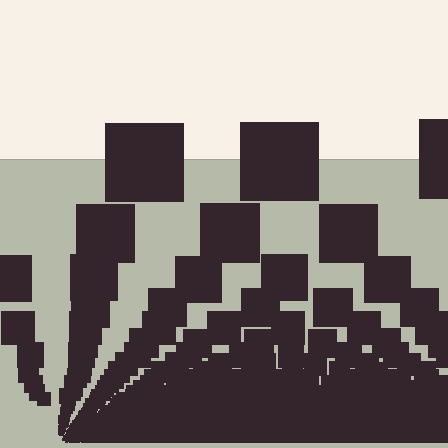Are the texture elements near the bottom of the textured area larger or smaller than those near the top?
Smaller. The gradient is inverted — elements near the bottom are smaller and denser.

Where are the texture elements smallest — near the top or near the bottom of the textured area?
Near the bottom.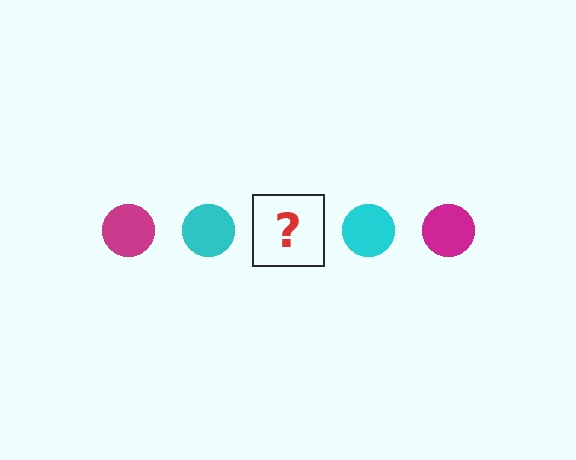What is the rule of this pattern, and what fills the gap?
The rule is that the pattern cycles through magenta, cyan circles. The gap should be filled with a magenta circle.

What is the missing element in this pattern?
The missing element is a magenta circle.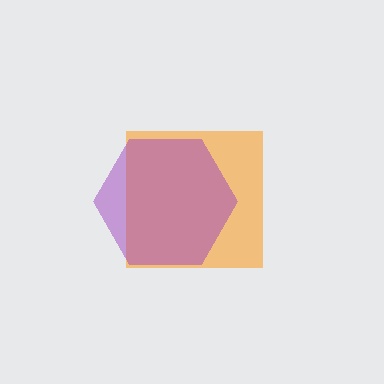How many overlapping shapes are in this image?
There are 2 overlapping shapes in the image.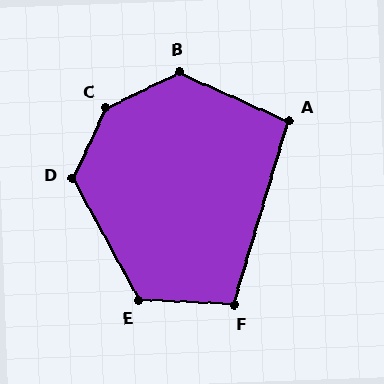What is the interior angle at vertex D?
Approximately 126 degrees (obtuse).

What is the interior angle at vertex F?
Approximately 104 degrees (obtuse).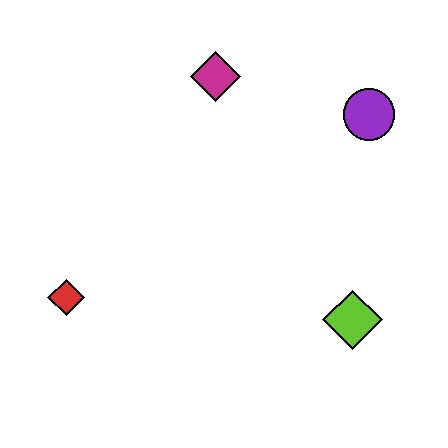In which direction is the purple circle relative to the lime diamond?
The purple circle is above the lime diamond.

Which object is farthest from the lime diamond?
The red diamond is farthest from the lime diamond.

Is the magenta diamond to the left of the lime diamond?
Yes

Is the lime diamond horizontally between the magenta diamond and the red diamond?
No